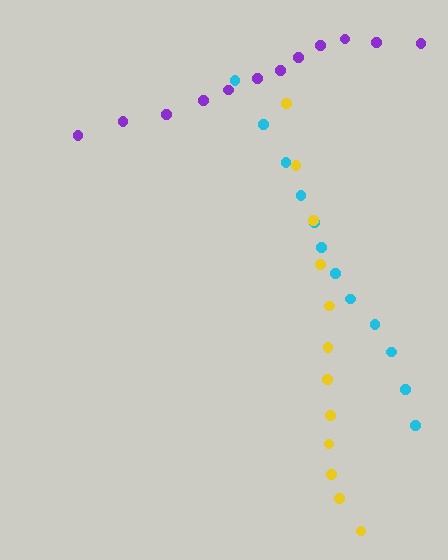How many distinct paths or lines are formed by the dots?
There are 3 distinct paths.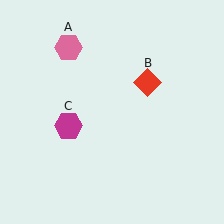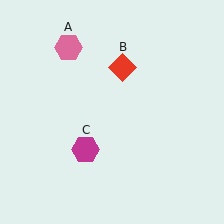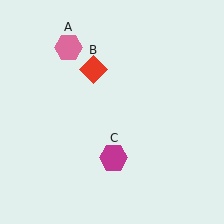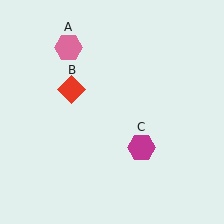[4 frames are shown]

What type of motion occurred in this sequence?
The red diamond (object B), magenta hexagon (object C) rotated counterclockwise around the center of the scene.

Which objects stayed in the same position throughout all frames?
Pink hexagon (object A) remained stationary.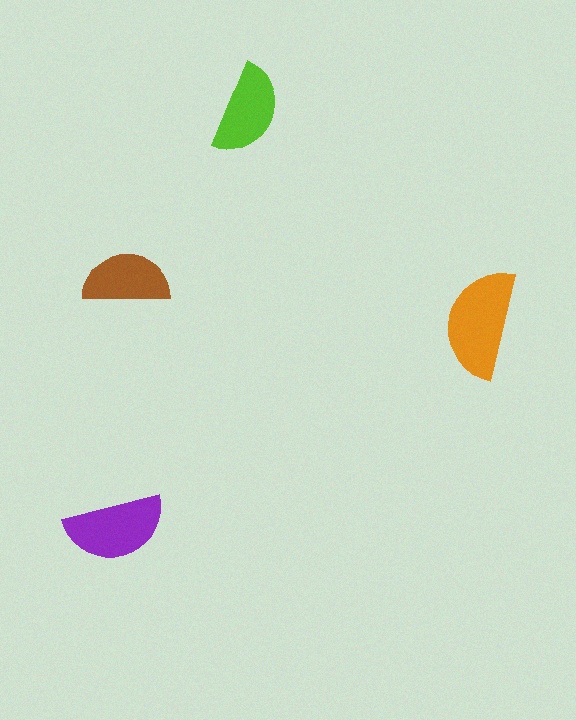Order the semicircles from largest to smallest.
the orange one, the purple one, the lime one, the brown one.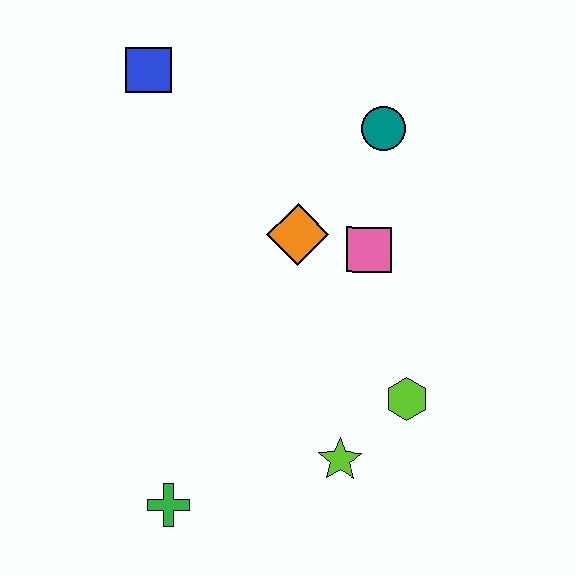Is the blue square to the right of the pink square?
No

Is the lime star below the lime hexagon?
Yes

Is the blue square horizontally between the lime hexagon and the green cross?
No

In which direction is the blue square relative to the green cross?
The blue square is above the green cross.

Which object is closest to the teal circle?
The pink square is closest to the teal circle.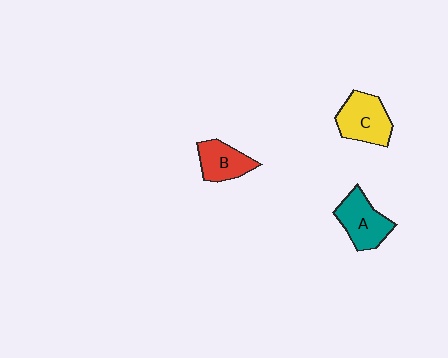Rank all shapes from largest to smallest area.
From largest to smallest: C (yellow), A (teal), B (red).